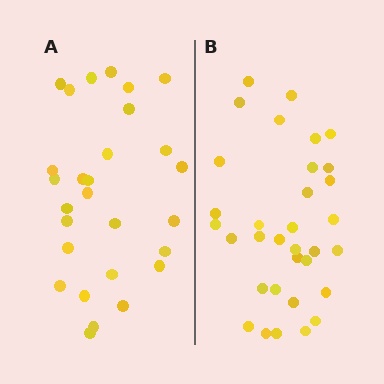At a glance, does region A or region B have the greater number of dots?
Region B (the right region) has more dots.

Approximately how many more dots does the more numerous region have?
Region B has about 5 more dots than region A.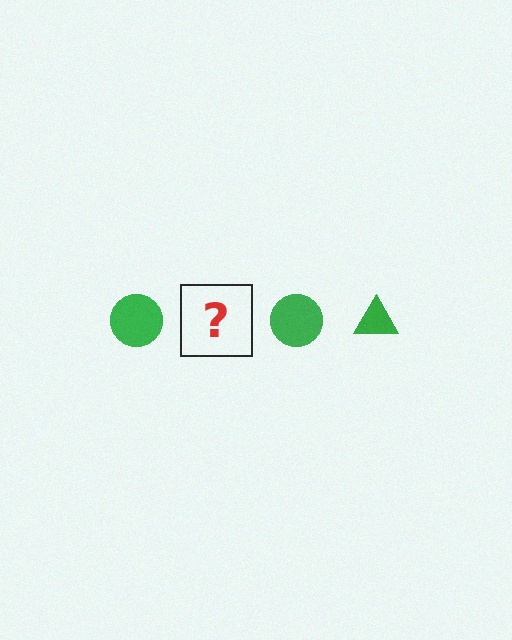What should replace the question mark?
The question mark should be replaced with a green triangle.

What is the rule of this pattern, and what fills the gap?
The rule is that the pattern cycles through circle, triangle shapes in green. The gap should be filled with a green triangle.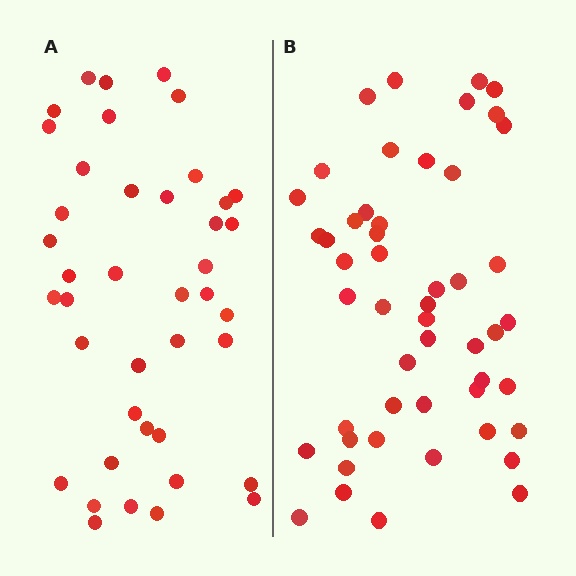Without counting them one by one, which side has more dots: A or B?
Region B (the right region) has more dots.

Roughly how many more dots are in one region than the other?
Region B has roughly 8 or so more dots than region A.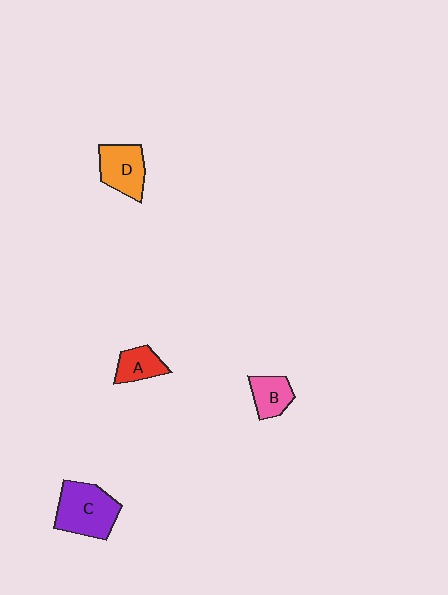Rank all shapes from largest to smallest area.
From largest to smallest: C (purple), D (orange), B (pink), A (red).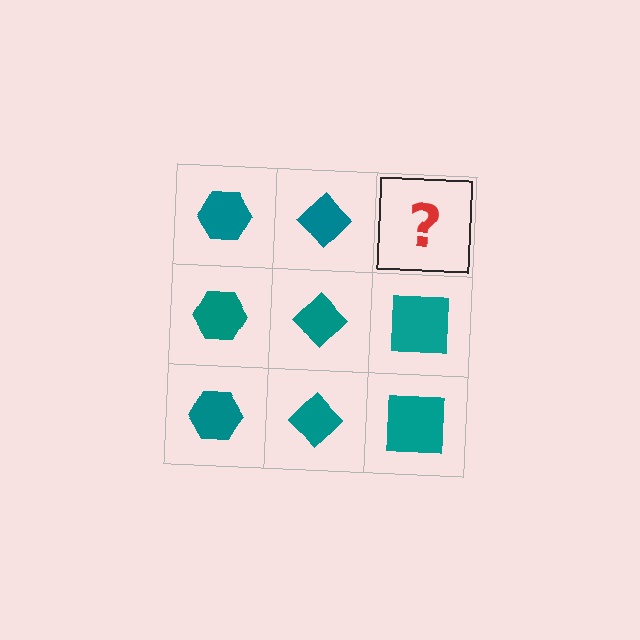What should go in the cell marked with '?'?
The missing cell should contain a teal square.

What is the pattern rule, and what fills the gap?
The rule is that each column has a consistent shape. The gap should be filled with a teal square.